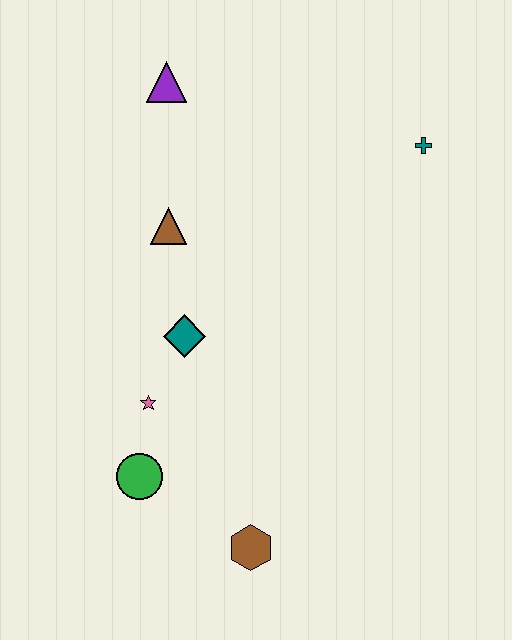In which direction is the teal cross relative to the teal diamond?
The teal cross is to the right of the teal diamond.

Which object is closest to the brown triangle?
The teal diamond is closest to the brown triangle.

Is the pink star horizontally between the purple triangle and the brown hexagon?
No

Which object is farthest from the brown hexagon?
The purple triangle is farthest from the brown hexagon.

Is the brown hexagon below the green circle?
Yes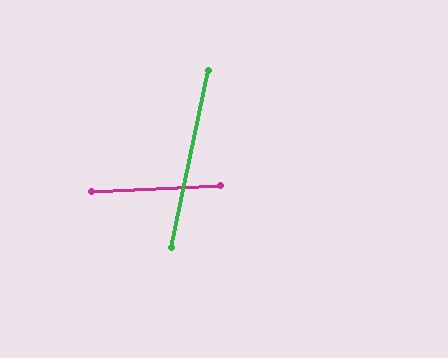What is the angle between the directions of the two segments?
Approximately 76 degrees.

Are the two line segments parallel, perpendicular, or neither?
Neither parallel nor perpendicular — they differ by about 76°.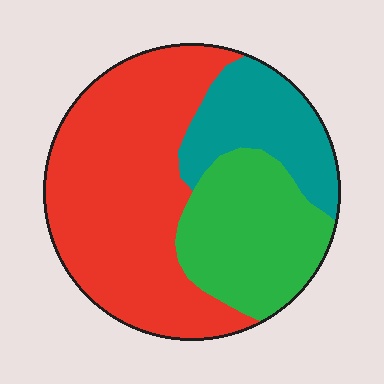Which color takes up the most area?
Red, at roughly 55%.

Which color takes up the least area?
Teal, at roughly 20%.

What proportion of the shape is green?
Green covers roughly 25% of the shape.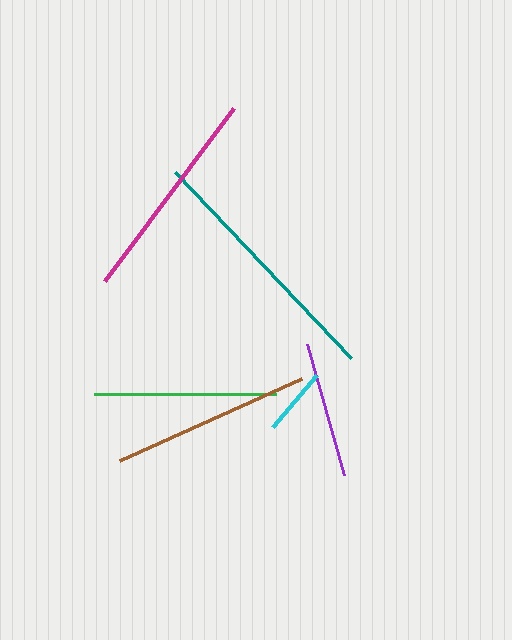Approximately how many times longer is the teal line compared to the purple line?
The teal line is approximately 1.9 times the length of the purple line.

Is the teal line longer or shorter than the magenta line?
The teal line is longer than the magenta line.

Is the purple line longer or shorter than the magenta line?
The magenta line is longer than the purple line.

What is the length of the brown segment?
The brown segment is approximately 200 pixels long.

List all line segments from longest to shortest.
From longest to shortest: teal, magenta, brown, green, purple, cyan.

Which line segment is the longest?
The teal line is the longest at approximately 256 pixels.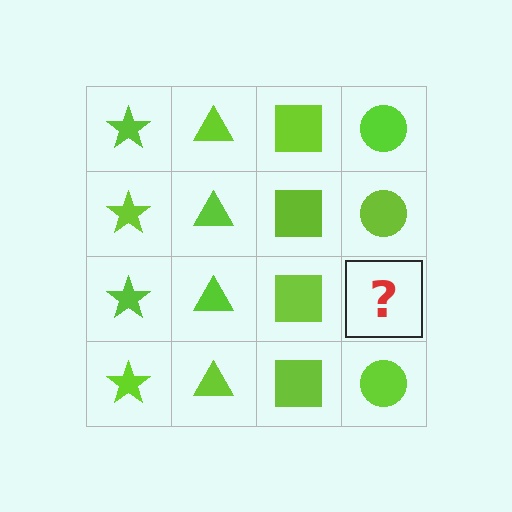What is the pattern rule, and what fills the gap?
The rule is that each column has a consistent shape. The gap should be filled with a lime circle.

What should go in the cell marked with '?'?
The missing cell should contain a lime circle.